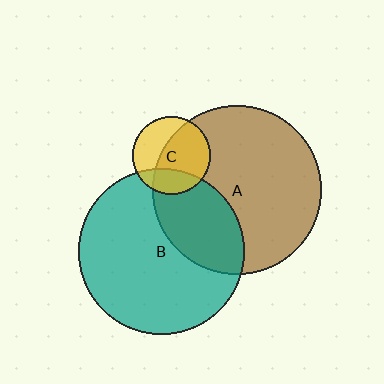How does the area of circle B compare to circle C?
Approximately 4.6 times.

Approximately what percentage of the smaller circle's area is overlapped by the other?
Approximately 30%.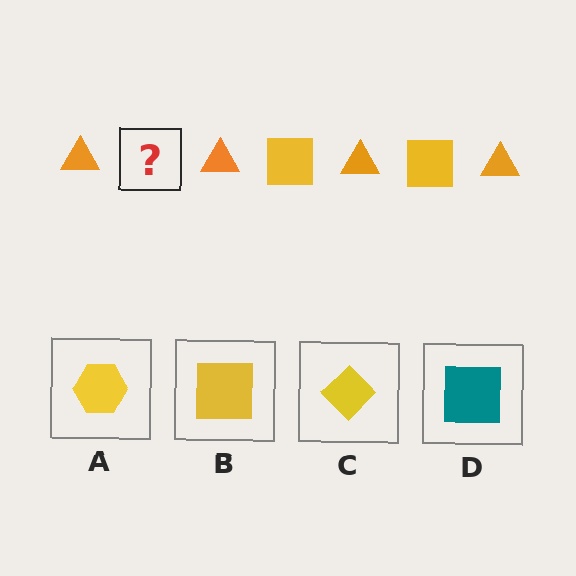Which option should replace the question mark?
Option B.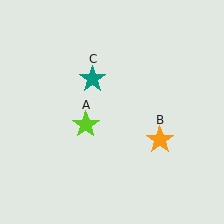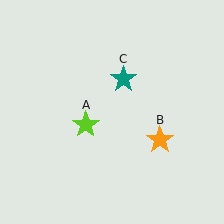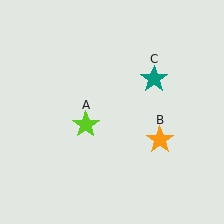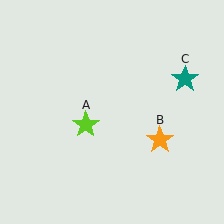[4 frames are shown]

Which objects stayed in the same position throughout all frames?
Lime star (object A) and orange star (object B) remained stationary.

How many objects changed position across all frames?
1 object changed position: teal star (object C).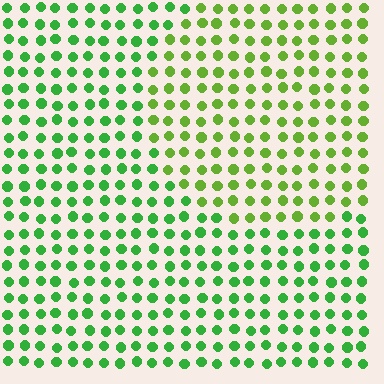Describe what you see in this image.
The image is filled with small green elements in a uniform arrangement. A circle-shaped region is visible where the elements are tinted to a slightly different hue, forming a subtle color boundary.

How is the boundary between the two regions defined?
The boundary is defined purely by a slight shift in hue (about 29 degrees). Spacing, size, and orientation are identical on both sides.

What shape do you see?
I see a circle.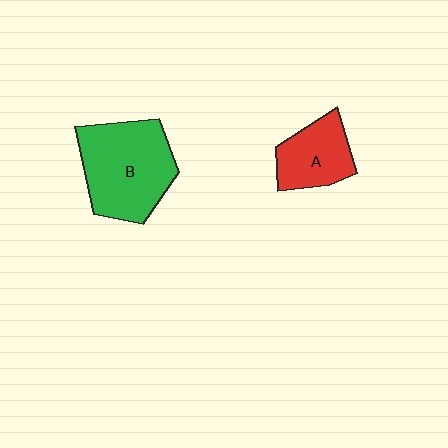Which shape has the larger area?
Shape B (green).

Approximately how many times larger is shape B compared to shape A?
Approximately 1.7 times.